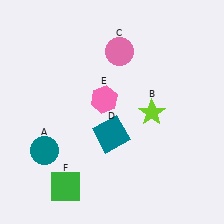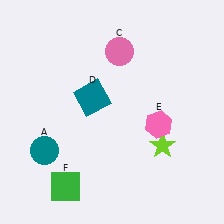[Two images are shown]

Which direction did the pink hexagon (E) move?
The pink hexagon (E) moved right.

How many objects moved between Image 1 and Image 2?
3 objects moved between the two images.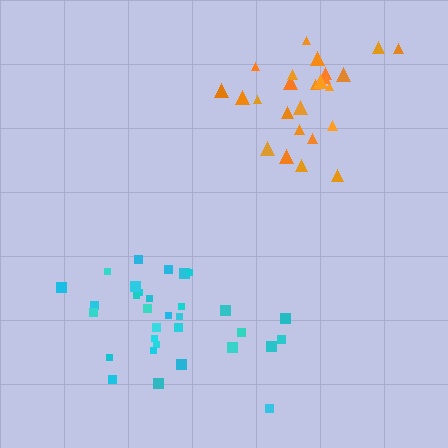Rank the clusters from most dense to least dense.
cyan, orange.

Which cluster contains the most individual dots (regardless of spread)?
Cyan (32).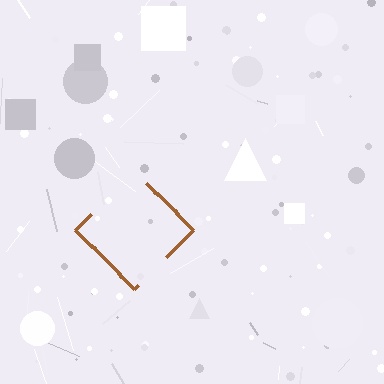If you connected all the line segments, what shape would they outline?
They would outline a diamond.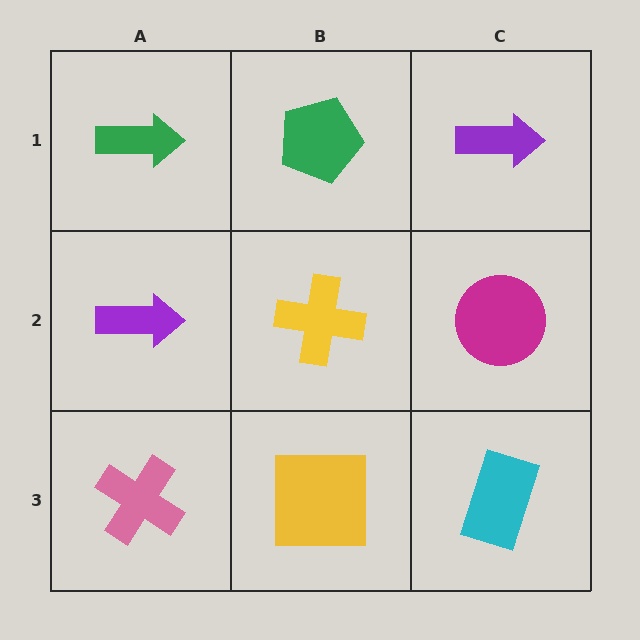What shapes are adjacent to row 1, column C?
A magenta circle (row 2, column C), a green pentagon (row 1, column B).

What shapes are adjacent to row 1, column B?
A yellow cross (row 2, column B), a green arrow (row 1, column A), a purple arrow (row 1, column C).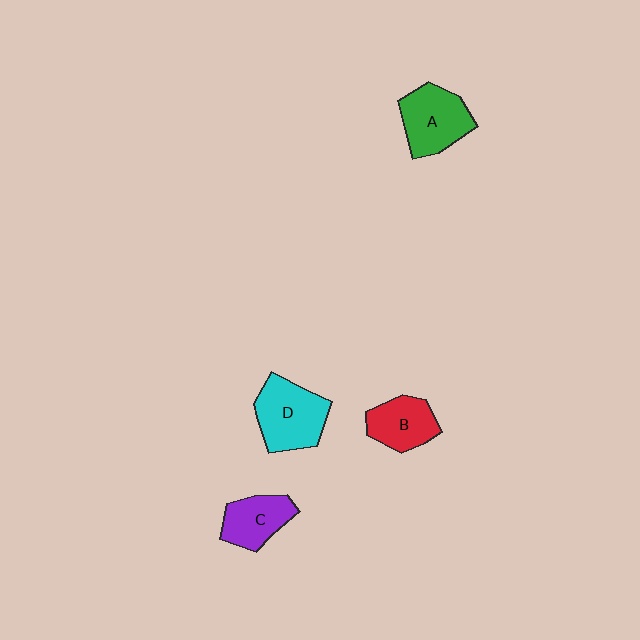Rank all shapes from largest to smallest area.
From largest to smallest: D (cyan), A (green), B (red), C (purple).